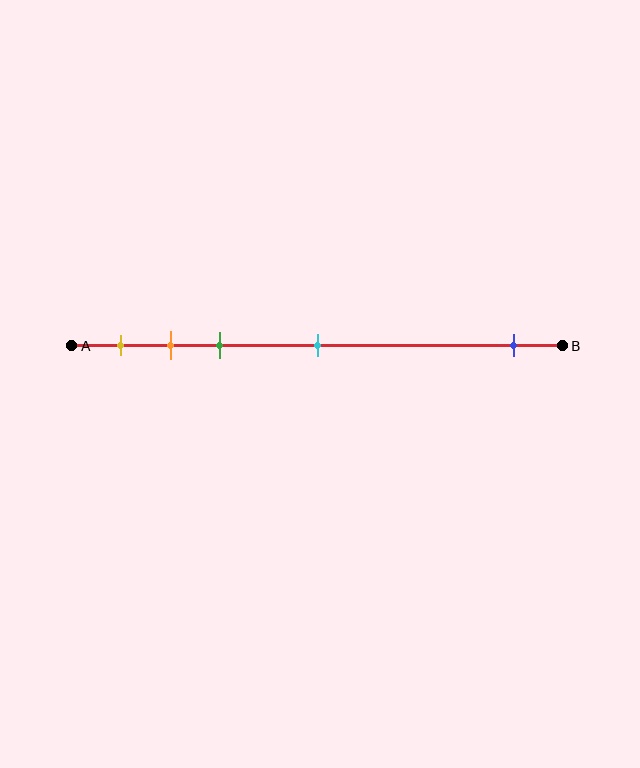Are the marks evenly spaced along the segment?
No, the marks are not evenly spaced.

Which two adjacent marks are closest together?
The orange and green marks are the closest adjacent pair.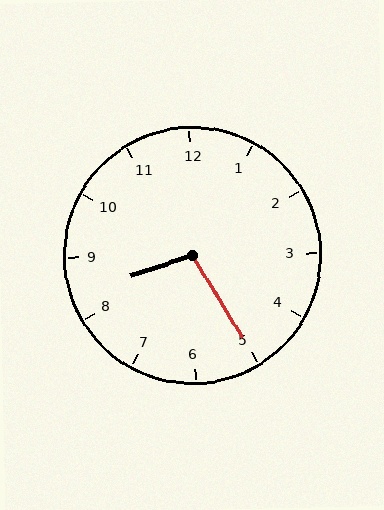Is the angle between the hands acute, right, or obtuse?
It is obtuse.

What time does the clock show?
8:25.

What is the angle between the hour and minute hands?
Approximately 102 degrees.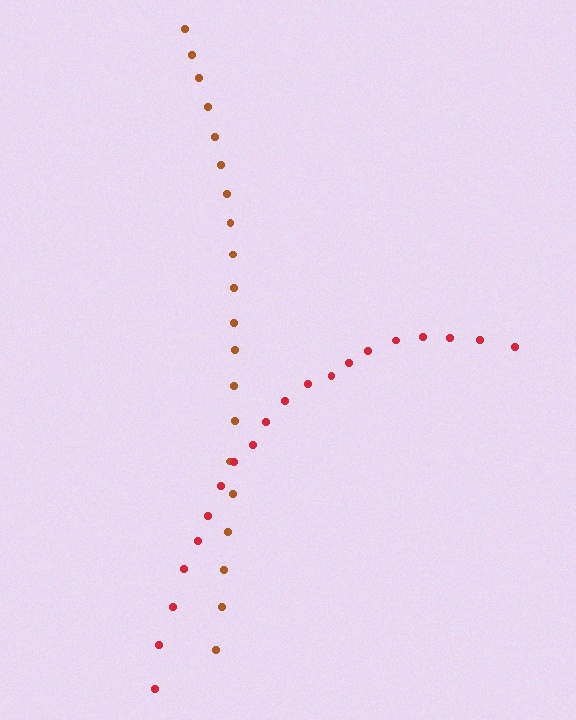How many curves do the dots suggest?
There are 2 distinct paths.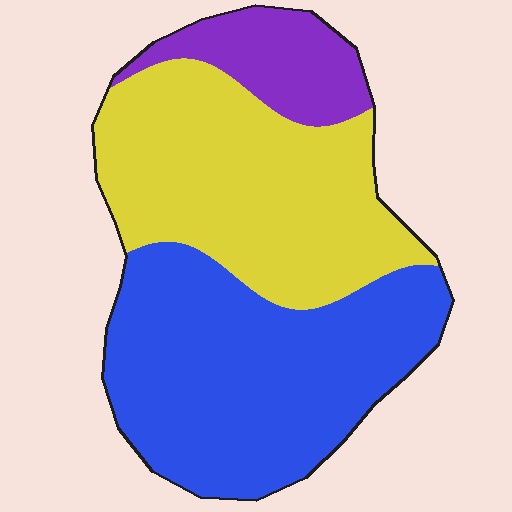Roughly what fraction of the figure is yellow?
Yellow covers 41% of the figure.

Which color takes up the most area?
Blue, at roughly 45%.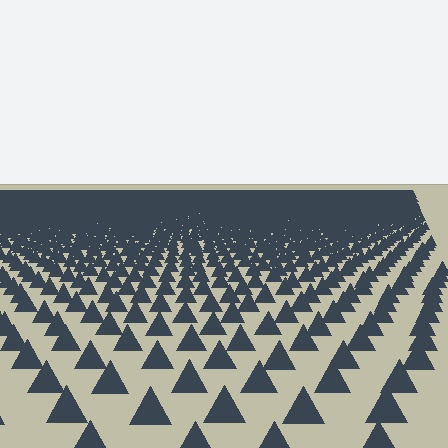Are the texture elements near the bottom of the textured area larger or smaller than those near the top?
Larger. Near the bottom, elements are closer to the viewer and appear at a bigger on-screen size.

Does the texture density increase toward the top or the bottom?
Density increases toward the top.